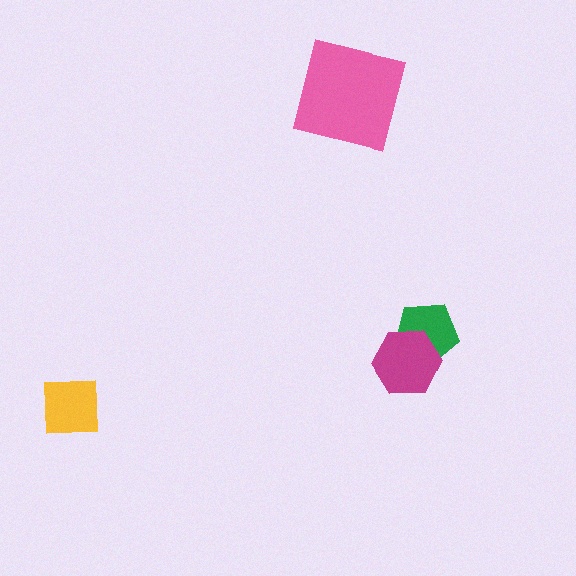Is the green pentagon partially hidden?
Yes, it is partially covered by another shape.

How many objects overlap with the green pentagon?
1 object overlaps with the green pentagon.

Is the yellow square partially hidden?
No, no other shape covers it.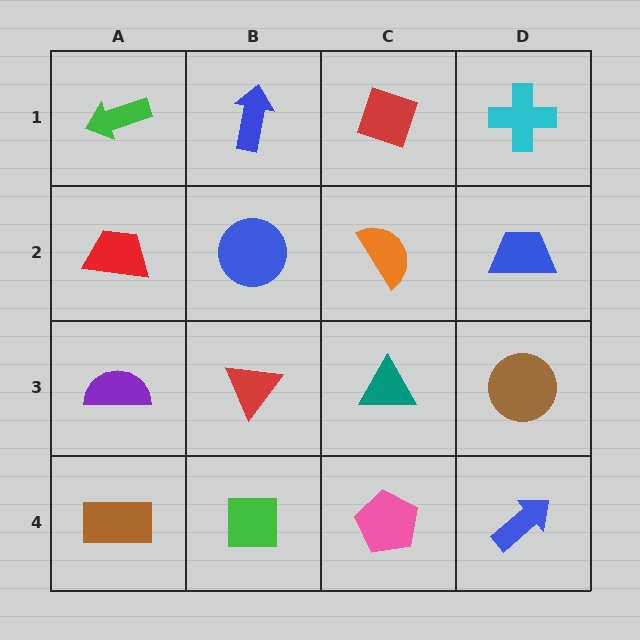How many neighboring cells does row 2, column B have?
4.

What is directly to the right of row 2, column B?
An orange semicircle.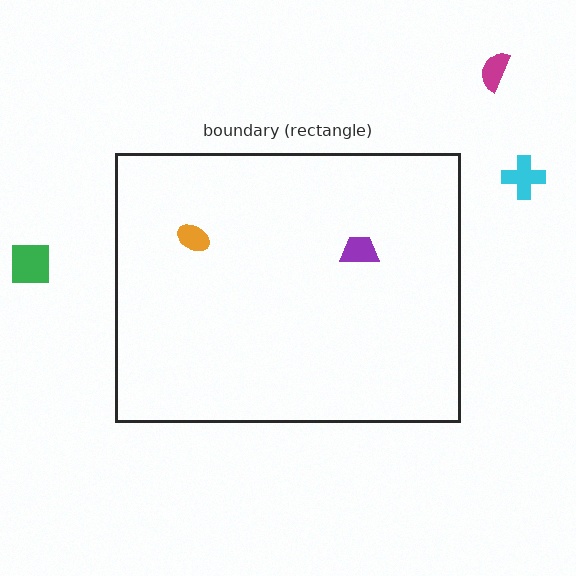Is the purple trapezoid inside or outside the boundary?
Inside.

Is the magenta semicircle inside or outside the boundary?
Outside.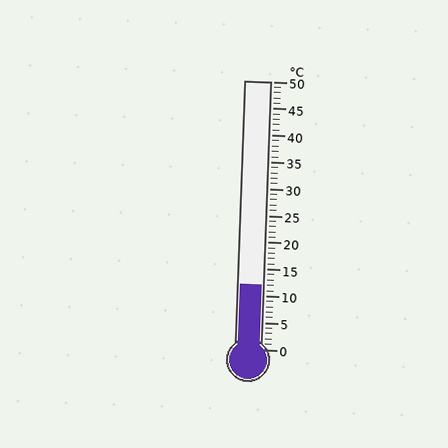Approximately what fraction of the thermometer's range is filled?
The thermometer is filled to approximately 25% of its range.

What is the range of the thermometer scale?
The thermometer scale ranges from 0°C to 50°C.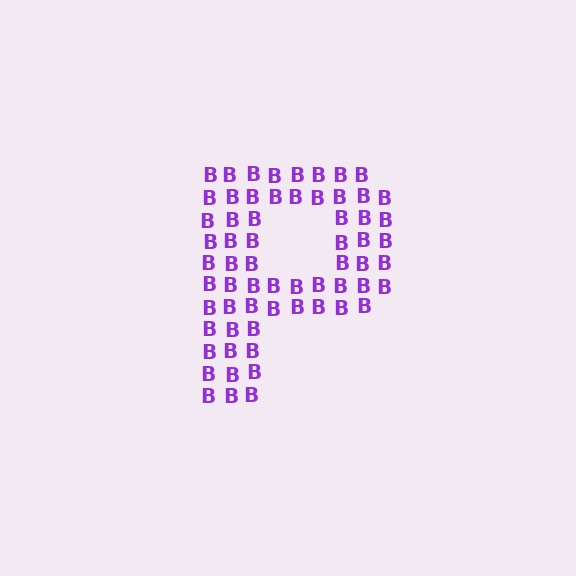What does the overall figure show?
The overall figure shows the letter P.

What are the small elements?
The small elements are letter B's.